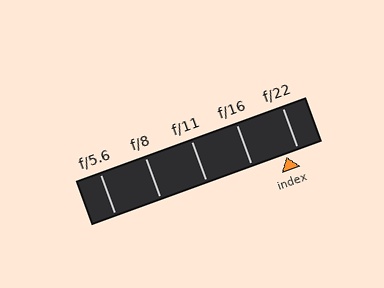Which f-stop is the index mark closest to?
The index mark is closest to f/22.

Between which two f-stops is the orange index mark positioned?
The index mark is between f/16 and f/22.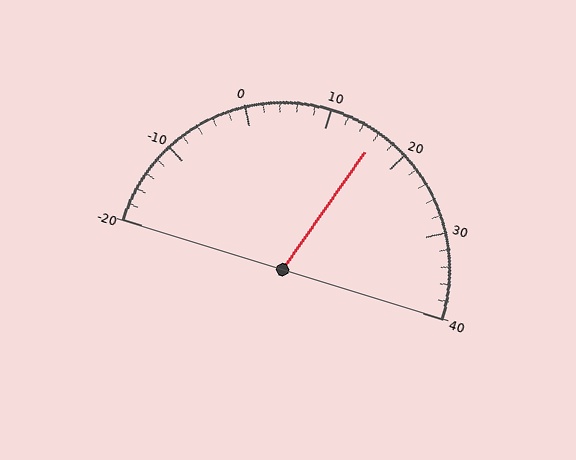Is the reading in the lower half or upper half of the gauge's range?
The reading is in the upper half of the range (-20 to 40).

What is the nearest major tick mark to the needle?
The nearest major tick mark is 20.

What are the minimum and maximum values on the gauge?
The gauge ranges from -20 to 40.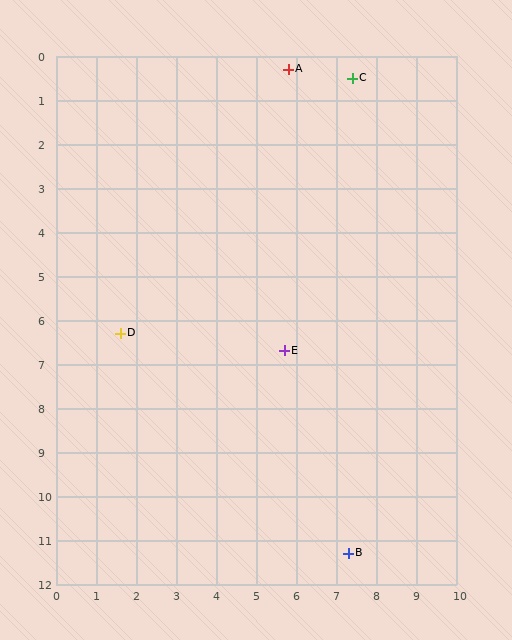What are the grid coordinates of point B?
Point B is at approximately (7.3, 11.3).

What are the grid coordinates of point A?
Point A is at approximately (5.8, 0.3).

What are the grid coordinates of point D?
Point D is at approximately (1.6, 6.3).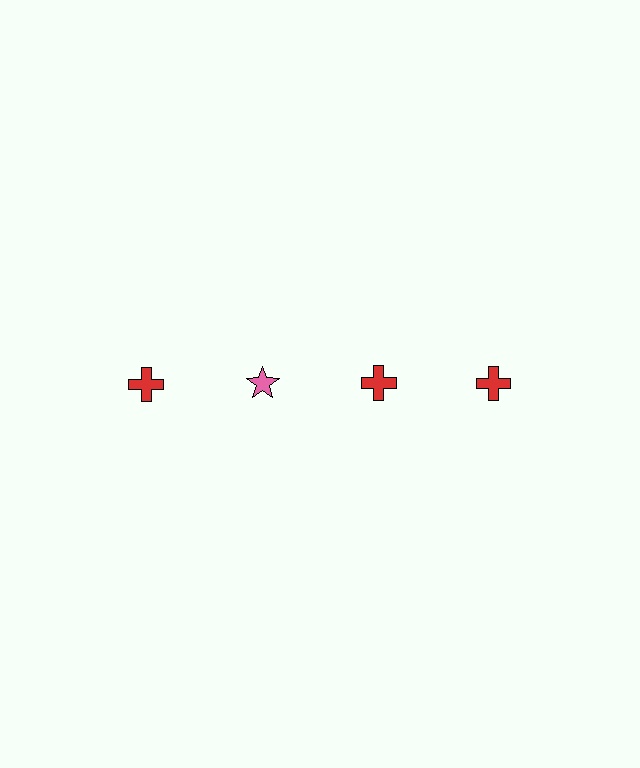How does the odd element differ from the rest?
It differs in both color (pink instead of red) and shape (star instead of cross).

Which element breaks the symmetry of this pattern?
The pink star in the top row, second from left column breaks the symmetry. All other shapes are red crosses.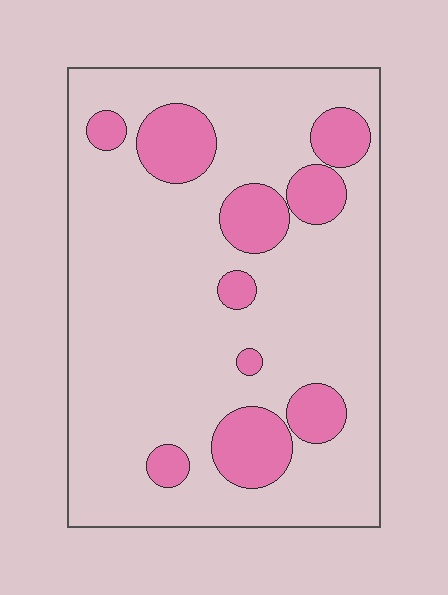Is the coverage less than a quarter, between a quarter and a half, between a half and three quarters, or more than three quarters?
Less than a quarter.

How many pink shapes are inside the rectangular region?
10.